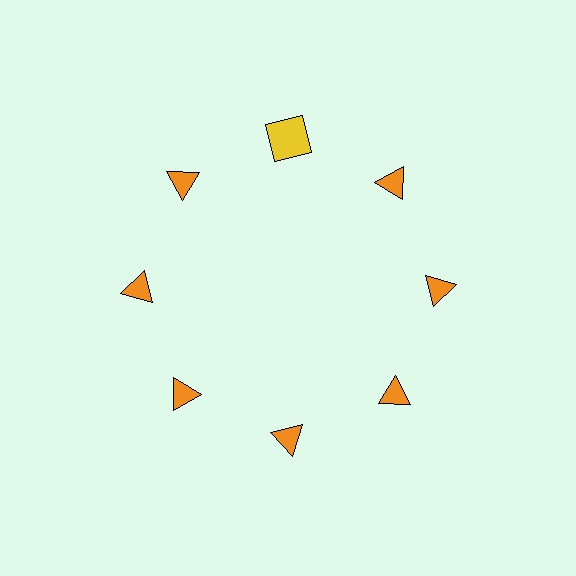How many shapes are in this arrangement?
There are 8 shapes arranged in a ring pattern.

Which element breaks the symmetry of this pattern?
The yellow square at roughly the 12 o'clock position breaks the symmetry. All other shapes are orange triangles.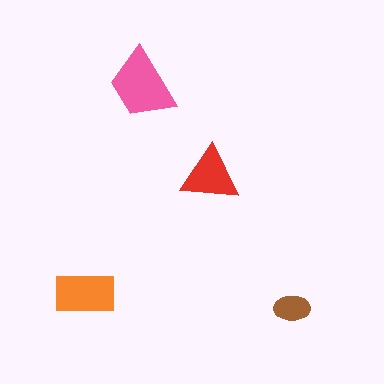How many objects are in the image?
There are 4 objects in the image.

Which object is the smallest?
The brown ellipse.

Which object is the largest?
The pink trapezoid.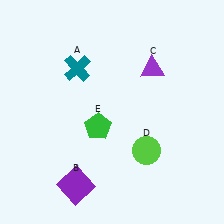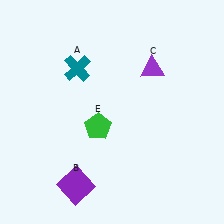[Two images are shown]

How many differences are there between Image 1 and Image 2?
There is 1 difference between the two images.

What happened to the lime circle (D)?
The lime circle (D) was removed in Image 2. It was in the bottom-right area of Image 1.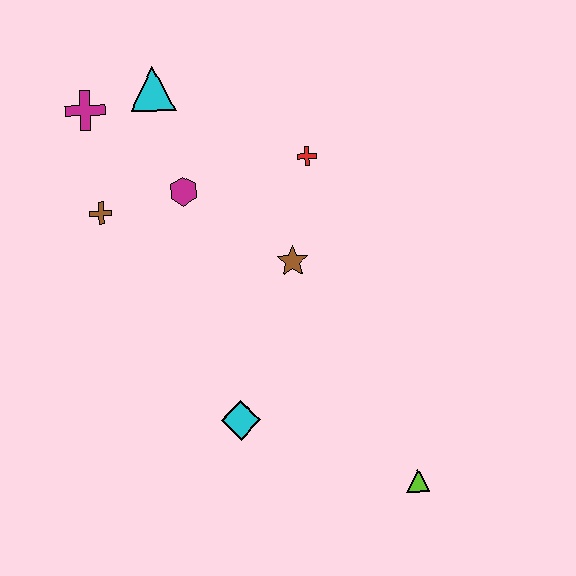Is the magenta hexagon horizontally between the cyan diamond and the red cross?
No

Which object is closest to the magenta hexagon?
The brown cross is closest to the magenta hexagon.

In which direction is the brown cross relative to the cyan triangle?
The brown cross is below the cyan triangle.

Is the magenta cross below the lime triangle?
No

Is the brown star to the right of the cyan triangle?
Yes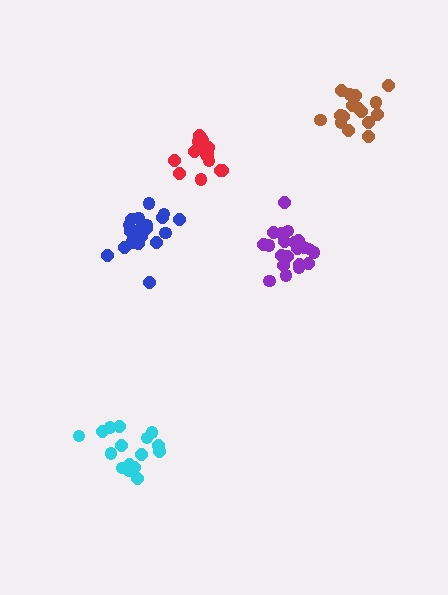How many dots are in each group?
Group 1: 15 dots, Group 2: 21 dots, Group 3: 17 dots, Group 4: 21 dots, Group 5: 16 dots (90 total).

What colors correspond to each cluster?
The clusters are colored: red, blue, brown, purple, cyan.